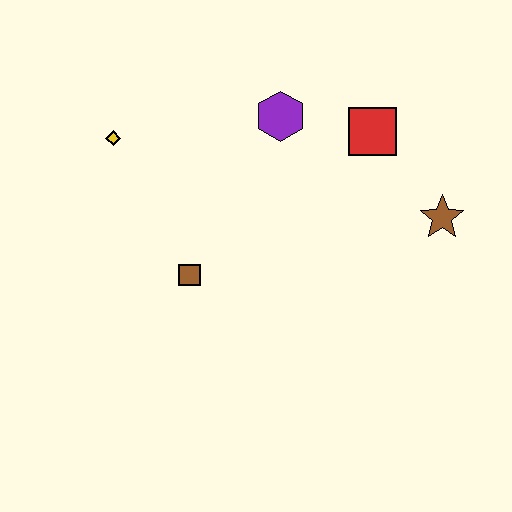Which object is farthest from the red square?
The yellow diamond is farthest from the red square.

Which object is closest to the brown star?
The red square is closest to the brown star.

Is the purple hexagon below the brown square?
No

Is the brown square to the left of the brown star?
Yes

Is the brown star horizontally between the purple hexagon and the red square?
No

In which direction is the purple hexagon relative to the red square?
The purple hexagon is to the left of the red square.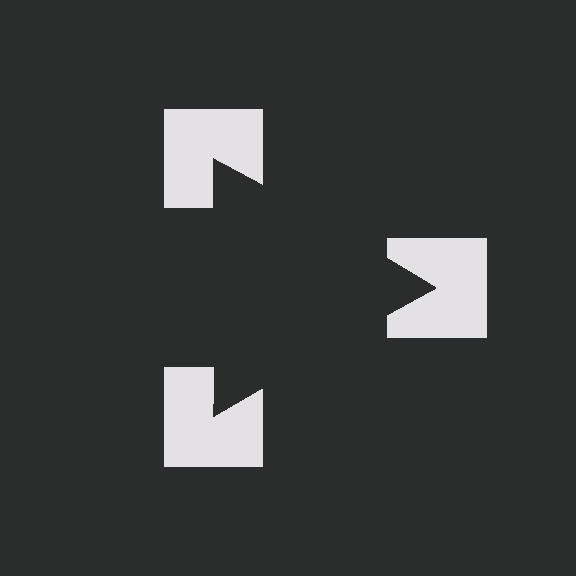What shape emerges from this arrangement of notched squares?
An illusory triangle — its edges are inferred from the aligned wedge cuts in the notched squares, not physically drawn.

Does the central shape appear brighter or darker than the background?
It typically appears slightly darker than the background, even though no actual brightness change is drawn.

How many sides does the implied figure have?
3 sides.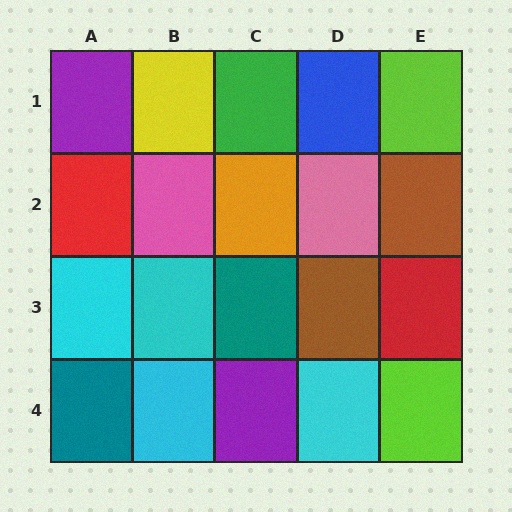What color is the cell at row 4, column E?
Lime.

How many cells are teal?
2 cells are teal.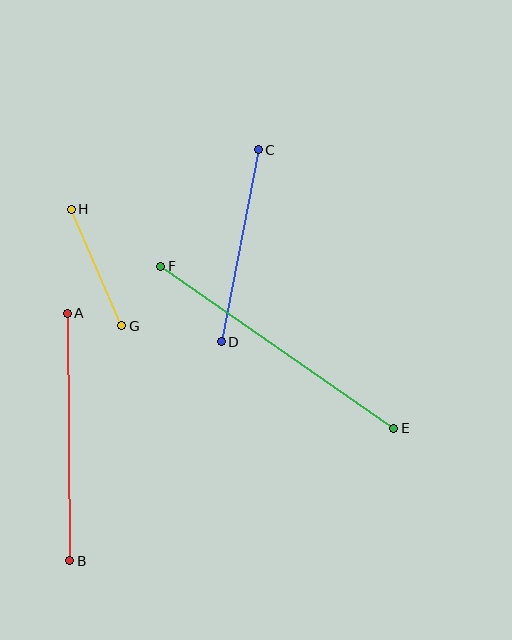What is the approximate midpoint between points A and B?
The midpoint is at approximately (68, 437) pixels.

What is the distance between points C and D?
The distance is approximately 195 pixels.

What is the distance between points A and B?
The distance is approximately 247 pixels.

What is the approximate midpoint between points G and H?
The midpoint is at approximately (96, 268) pixels.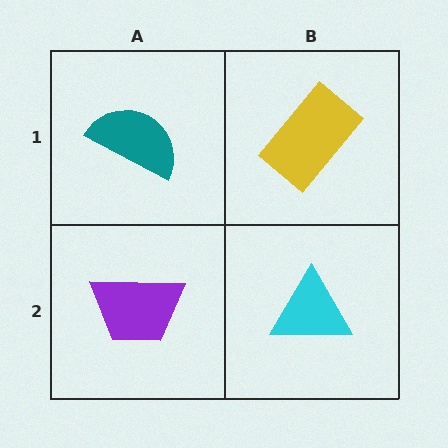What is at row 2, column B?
A cyan triangle.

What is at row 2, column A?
A purple trapezoid.